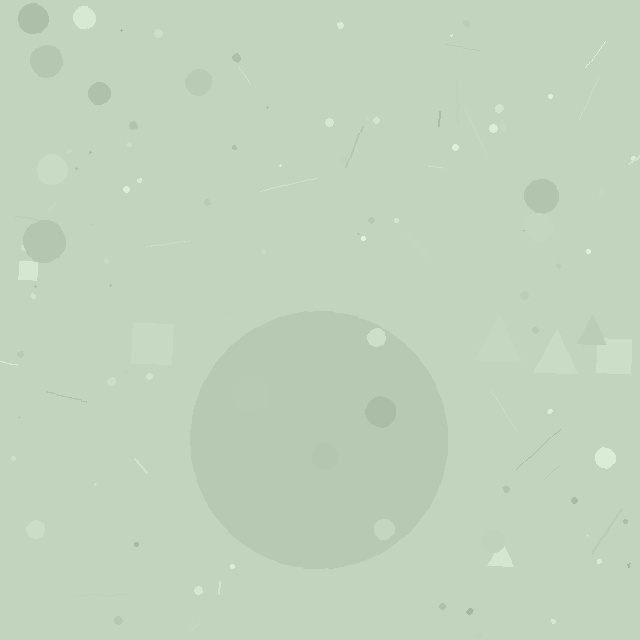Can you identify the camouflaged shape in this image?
The camouflaged shape is a circle.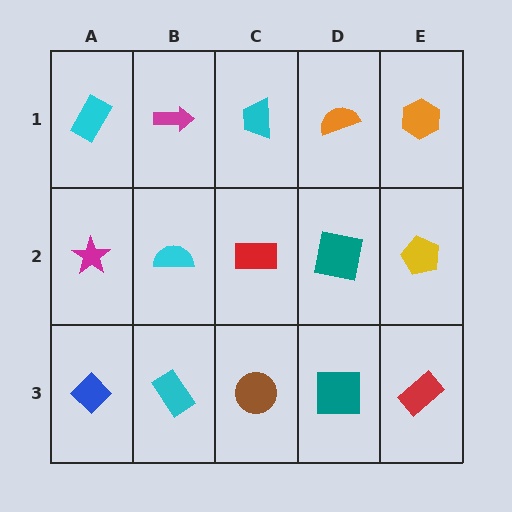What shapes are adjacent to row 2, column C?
A cyan trapezoid (row 1, column C), a brown circle (row 3, column C), a cyan semicircle (row 2, column B), a teal square (row 2, column D).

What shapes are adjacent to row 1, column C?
A red rectangle (row 2, column C), a magenta arrow (row 1, column B), an orange semicircle (row 1, column D).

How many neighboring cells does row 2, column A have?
3.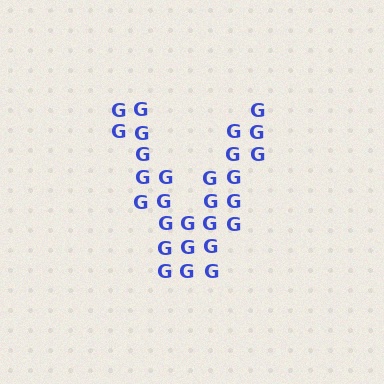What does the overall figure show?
The overall figure shows the letter V.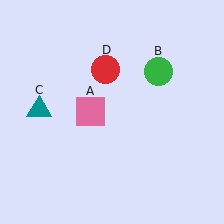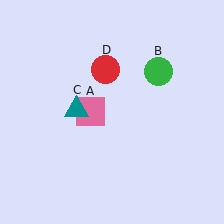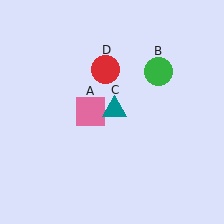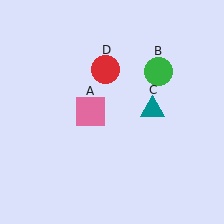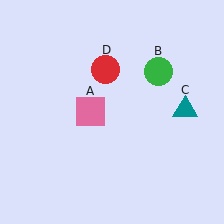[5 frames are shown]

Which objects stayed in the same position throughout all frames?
Pink square (object A) and green circle (object B) and red circle (object D) remained stationary.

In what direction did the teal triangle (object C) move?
The teal triangle (object C) moved right.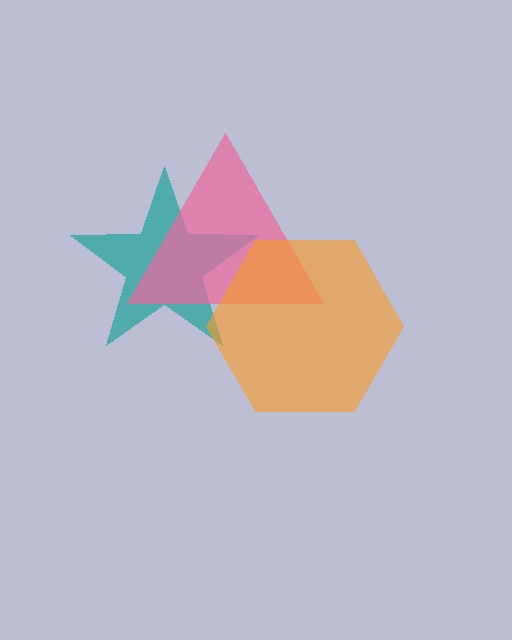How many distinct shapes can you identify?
There are 3 distinct shapes: a teal star, a pink triangle, an orange hexagon.